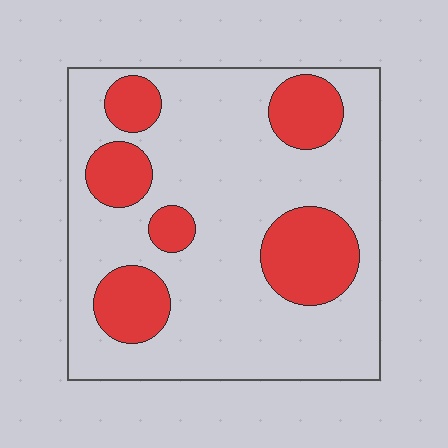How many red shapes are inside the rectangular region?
6.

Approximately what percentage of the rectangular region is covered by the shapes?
Approximately 25%.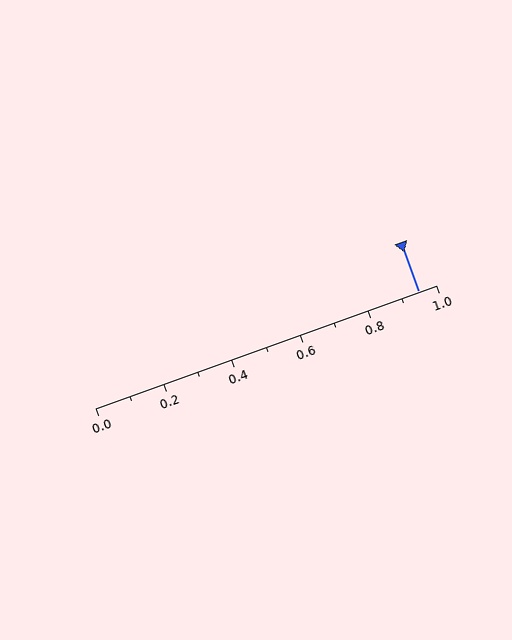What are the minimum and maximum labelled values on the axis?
The axis runs from 0.0 to 1.0.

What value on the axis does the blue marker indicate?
The marker indicates approximately 0.95.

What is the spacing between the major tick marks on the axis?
The major ticks are spaced 0.2 apart.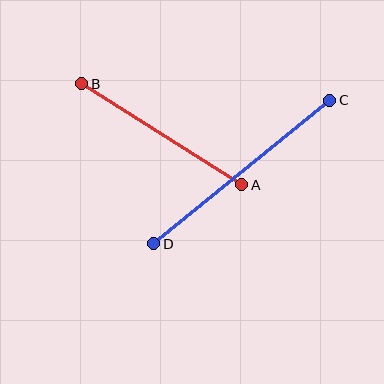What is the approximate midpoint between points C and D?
The midpoint is at approximately (242, 172) pixels.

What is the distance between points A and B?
The distance is approximately 189 pixels.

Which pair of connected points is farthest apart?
Points C and D are farthest apart.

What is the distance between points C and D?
The distance is approximately 227 pixels.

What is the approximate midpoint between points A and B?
The midpoint is at approximately (162, 134) pixels.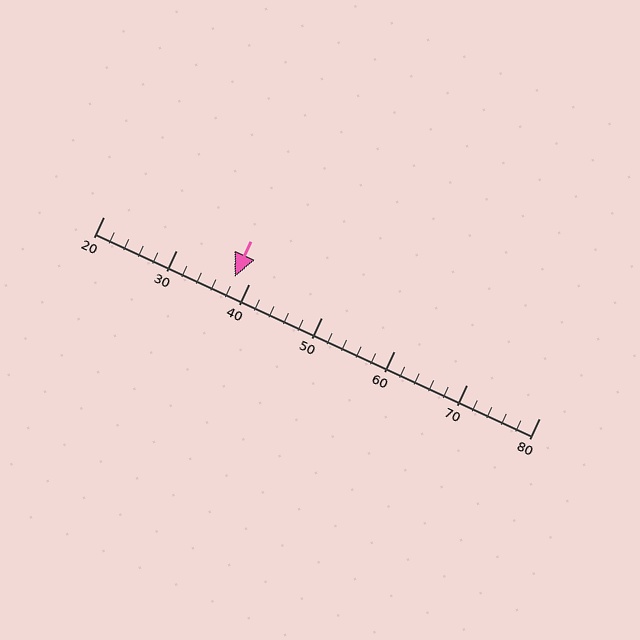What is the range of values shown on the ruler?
The ruler shows values from 20 to 80.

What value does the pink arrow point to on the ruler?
The pink arrow points to approximately 38.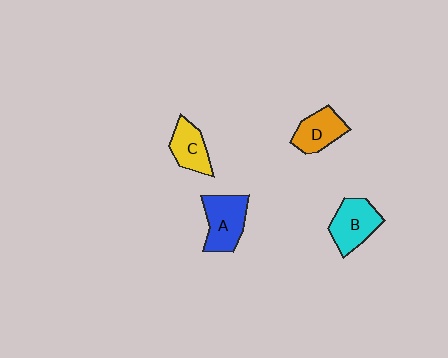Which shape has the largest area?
Shape A (blue).